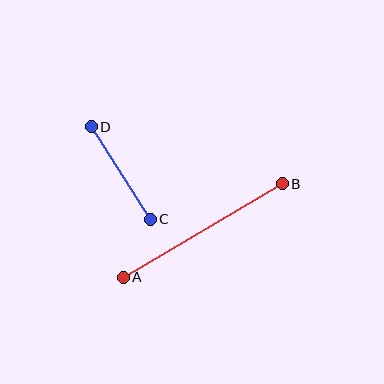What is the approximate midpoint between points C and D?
The midpoint is at approximately (121, 173) pixels.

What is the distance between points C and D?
The distance is approximately 110 pixels.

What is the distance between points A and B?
The distance is approximately 184 pixels.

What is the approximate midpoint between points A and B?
The midpoint is at approximately (203, 231) pixels.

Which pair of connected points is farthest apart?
Points A and B are farthest apart.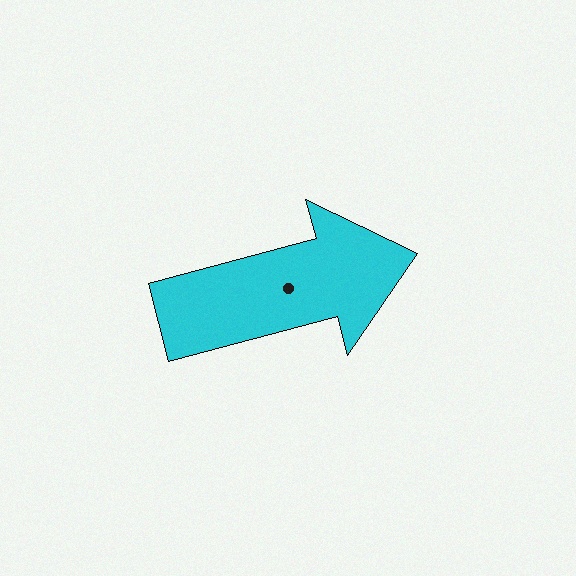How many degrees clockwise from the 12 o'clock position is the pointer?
Approximately 75 degrees.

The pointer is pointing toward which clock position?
Roughly 2 o'clock.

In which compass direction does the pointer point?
East.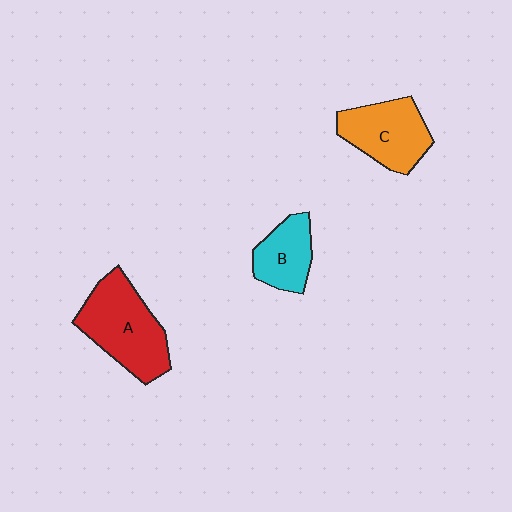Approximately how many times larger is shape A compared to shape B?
Approximately 1.7 times.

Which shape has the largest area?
Shape A (red).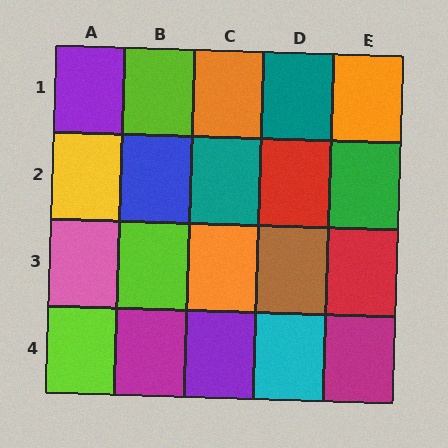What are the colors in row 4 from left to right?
Lime, magenta, purple, cyan, magenta.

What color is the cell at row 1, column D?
Teal.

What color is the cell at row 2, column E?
Green.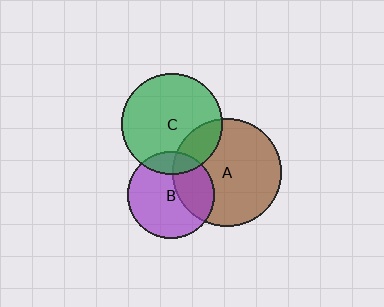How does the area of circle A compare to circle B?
Approximately 1.5 times.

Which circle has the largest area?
Circle A (brown).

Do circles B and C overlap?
Yes.